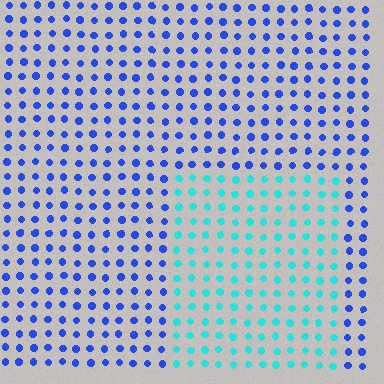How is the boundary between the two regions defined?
The boundary is defined purely by a slight shift in hue (about 52 degrees). Spacing, size, and orientation are identical on both sides.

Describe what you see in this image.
The image is filled with small blue elements in a uniform arrangement. A rectangle-shaped region is visible where the elements are tinted to a slightly different hue, forming a subtle color boundary.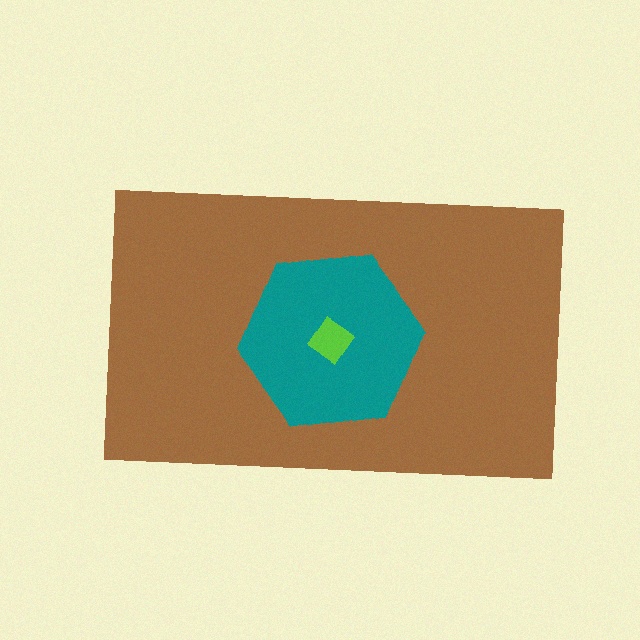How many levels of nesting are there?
3.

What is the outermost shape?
The brown rectangle.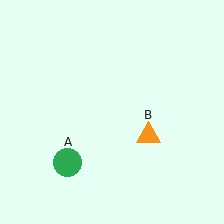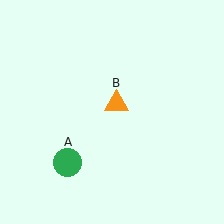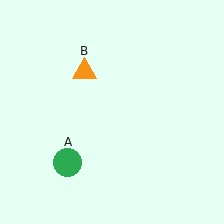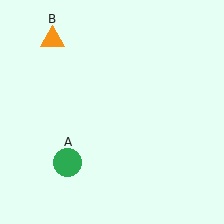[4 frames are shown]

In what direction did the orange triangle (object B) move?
The orange triangle (object B) moved up and to the left.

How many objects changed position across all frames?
1 object changed position: orange triangle (object B).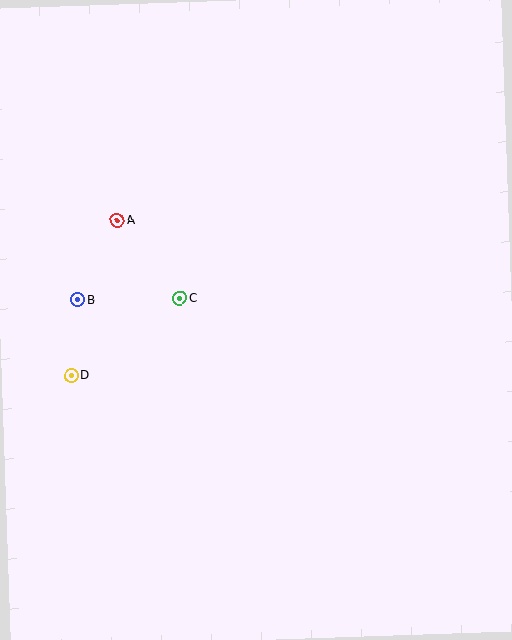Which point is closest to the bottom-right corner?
Point C is closest to the bottom-right corner.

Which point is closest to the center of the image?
Point C at (180, 298) is closest to the center.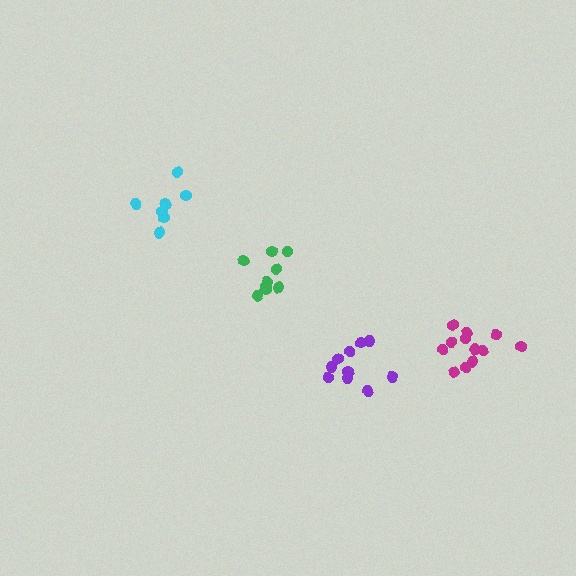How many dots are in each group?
Group 1: 7 dots, Group 2: 10 dots, Group 3: 12 dots, Group 4: 9 dots (38 total).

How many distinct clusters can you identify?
There are 4 distinct clusters.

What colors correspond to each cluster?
The clusters are colored: cyan, purple, magenta, green.